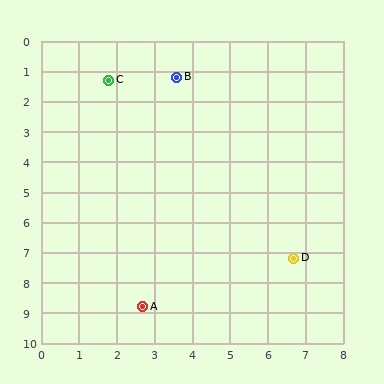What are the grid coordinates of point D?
Point D is at approximately (6.7, 7.2).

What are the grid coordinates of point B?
Point B is at approximately (3.6, 1.2).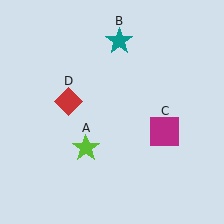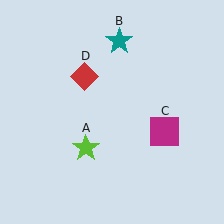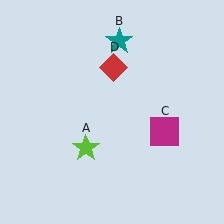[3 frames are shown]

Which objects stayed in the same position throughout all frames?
Lime star (object A) and teal star (object B) and magenta square (object C) remained stationary.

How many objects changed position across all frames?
1 object changed position: red diamond (object D).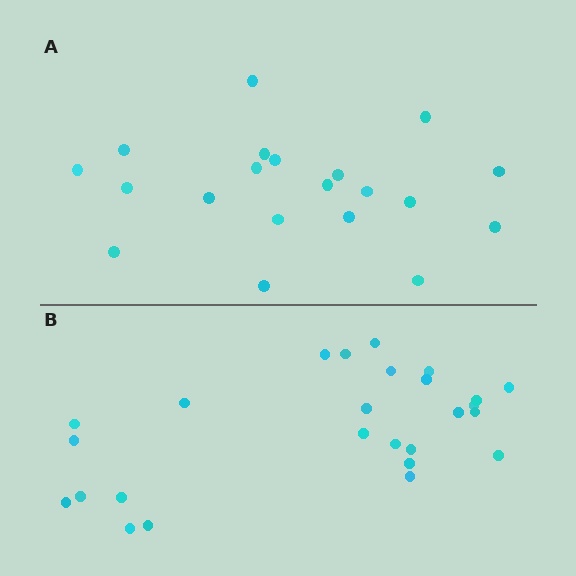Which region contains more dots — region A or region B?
Region B (the bottom region) has more dots.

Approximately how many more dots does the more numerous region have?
Region B has about 6 more dots than region A.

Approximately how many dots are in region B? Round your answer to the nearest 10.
About 30 dots. (The exact count is 26, which rounds to 30.)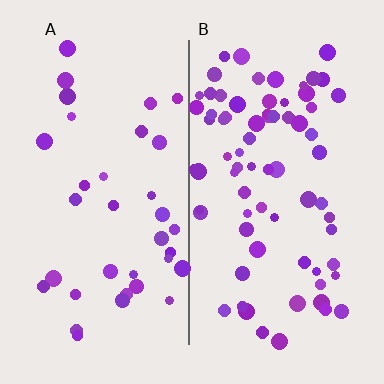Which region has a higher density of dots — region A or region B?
B (the right).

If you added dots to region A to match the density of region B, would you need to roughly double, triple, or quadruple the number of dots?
Approximately double.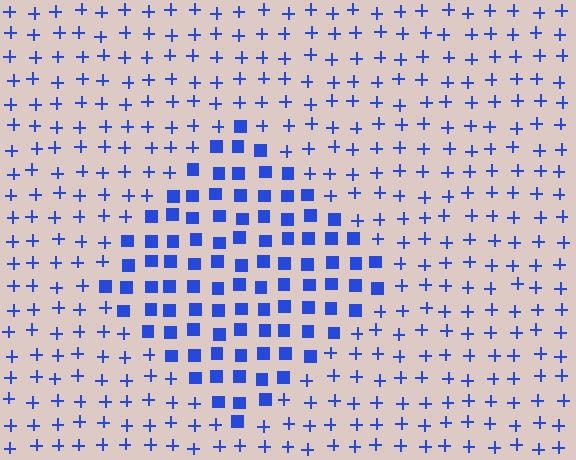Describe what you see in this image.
The image is filled with small blue elements arranged in a uniform grid. A diamond-shaped region contains squares, while the surrounding area contains plus signs. The boundary is defined purely by the change in element shape.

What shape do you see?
I see a diamond.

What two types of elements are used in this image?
The image uses squares inside the diamond region and plus signs outside it.